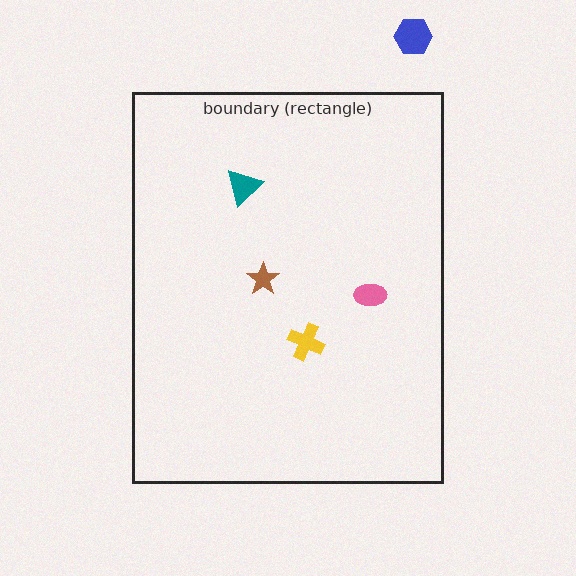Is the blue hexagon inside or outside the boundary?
Outside.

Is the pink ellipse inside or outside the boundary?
Inside.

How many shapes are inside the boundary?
4 inside, 1 outside.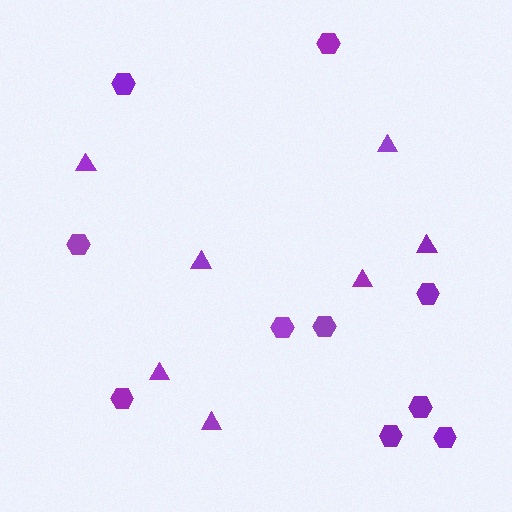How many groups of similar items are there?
There are 2 groups: one group of hexagons (10) and one group of triangles (7).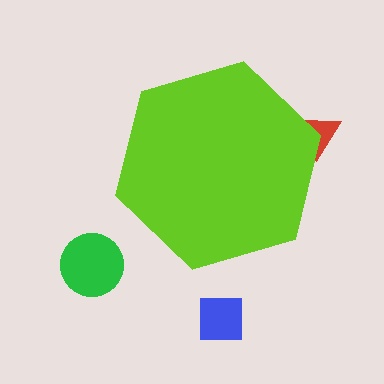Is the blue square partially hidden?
No, the blue square is fully visible.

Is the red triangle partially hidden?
Yes, the red triangle is partially hidden behind the lime hexagon.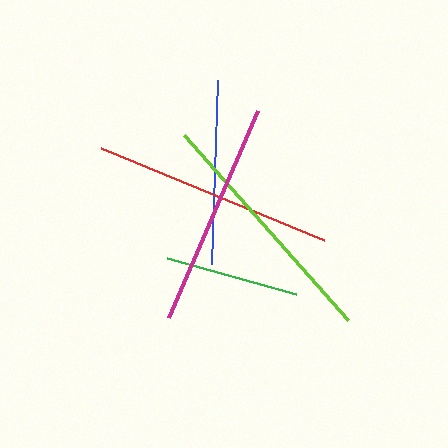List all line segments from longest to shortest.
From longest to shortest: lime, red, magenta, blue, green.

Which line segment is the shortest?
The green line is the shortest at approximately 134 pixels.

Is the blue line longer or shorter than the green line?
The blue line is longer than the green line.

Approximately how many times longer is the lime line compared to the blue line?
The lime line is approximately 1.3 times the length of the blue line.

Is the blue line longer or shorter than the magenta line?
The magenta line is longer than the blue line.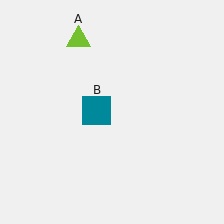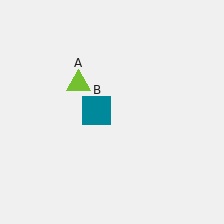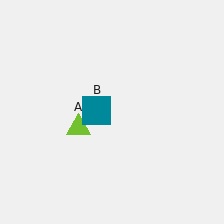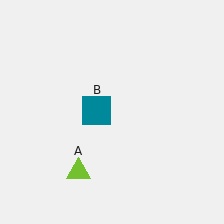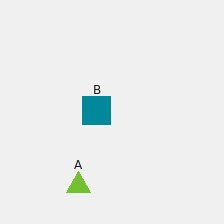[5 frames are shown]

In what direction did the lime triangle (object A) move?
The lime triangle (object A) moved down.